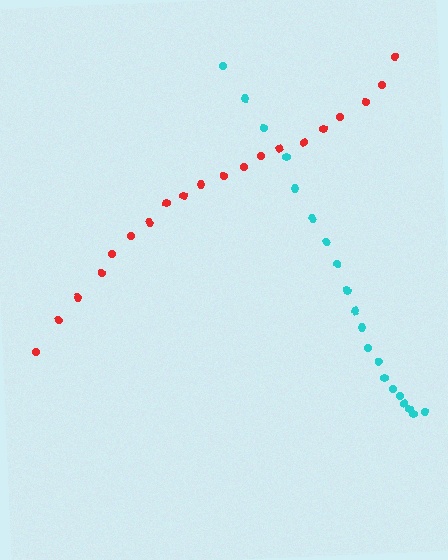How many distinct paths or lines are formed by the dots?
There are 2 distinct paths.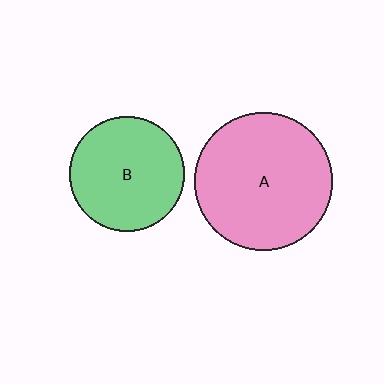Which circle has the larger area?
Circle A (pink).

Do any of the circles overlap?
No, none of the circles overlap.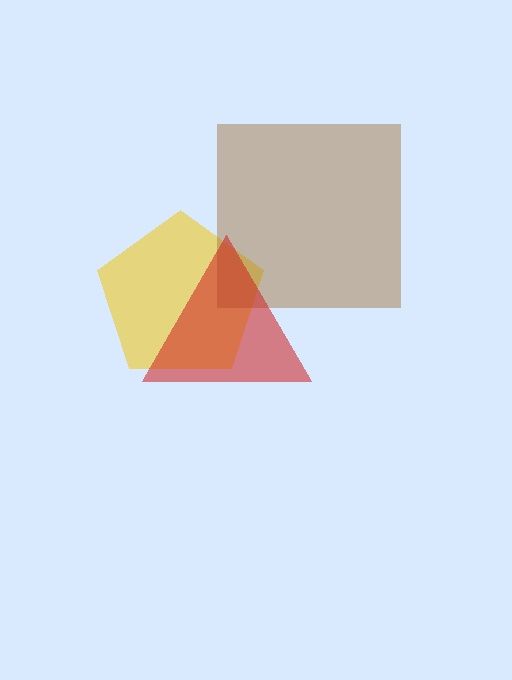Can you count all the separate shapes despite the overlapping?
Yes, there are 3 separate shapes.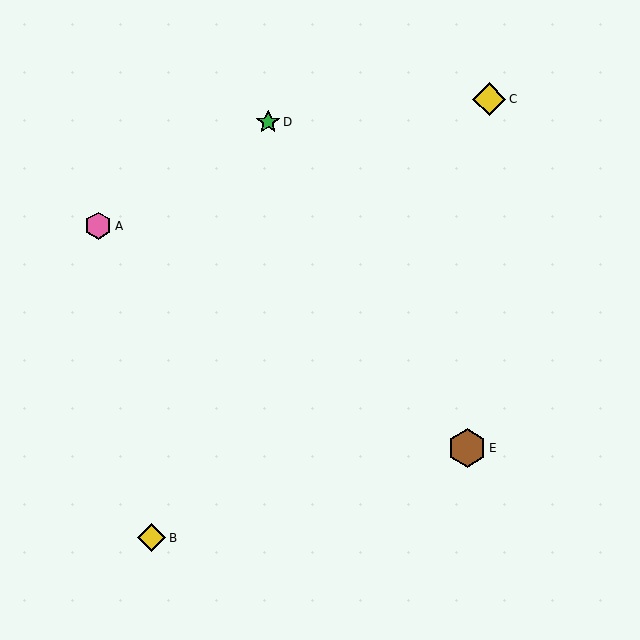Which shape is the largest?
The brown hexagon (labeled E) is the largest.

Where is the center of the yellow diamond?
The center of the yellow diamond is at (152, 538).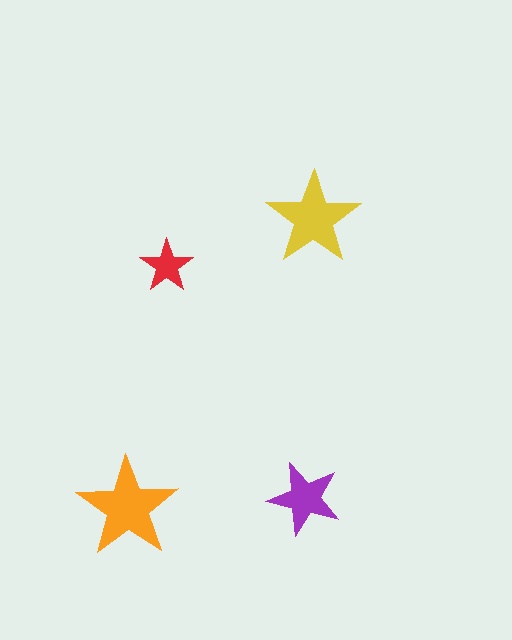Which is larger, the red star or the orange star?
The orange one.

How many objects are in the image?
There are 4 objects in the image.